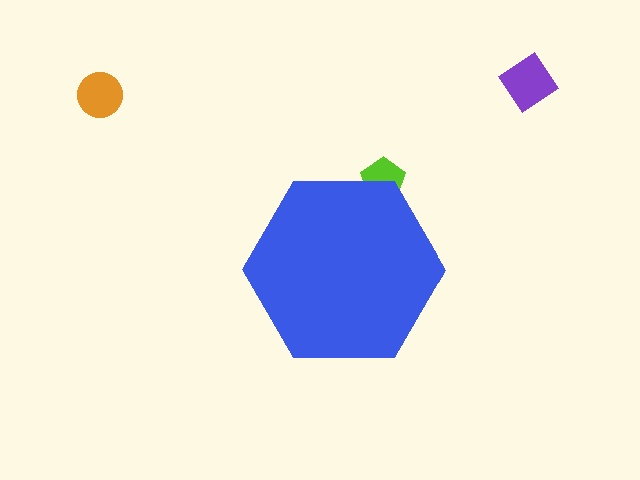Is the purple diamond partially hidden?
No, the purple diamond is fully visible.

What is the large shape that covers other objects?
A blue hexagon.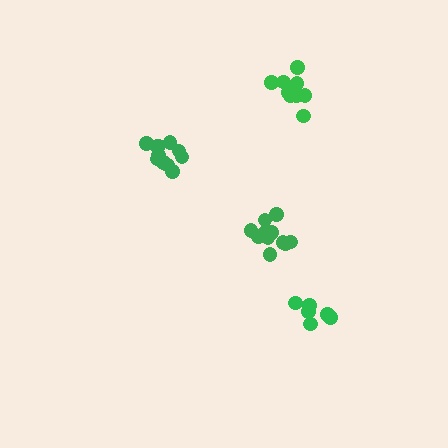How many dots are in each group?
Group 1: 9 dots, Group 2: 6 dots, Group 3: 11 dots, Group 4: 11 dots (37 total).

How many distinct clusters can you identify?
There are 4 distinct clusters.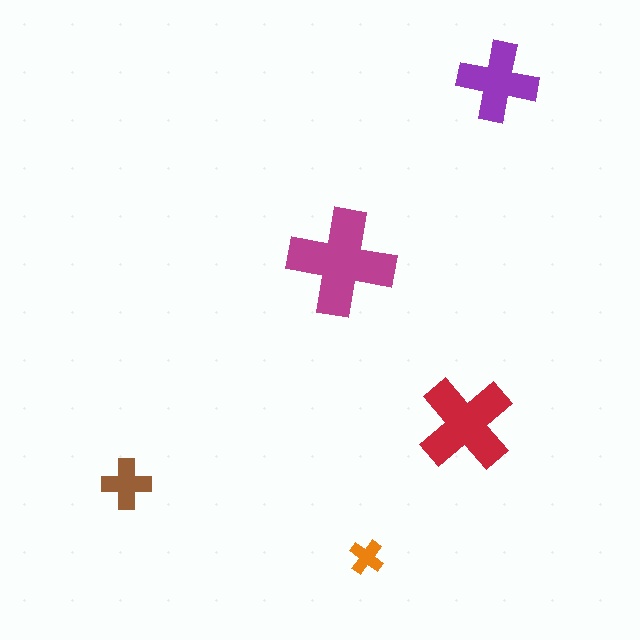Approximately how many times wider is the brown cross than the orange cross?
About 1.5 times wider.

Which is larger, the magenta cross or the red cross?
The magenta one.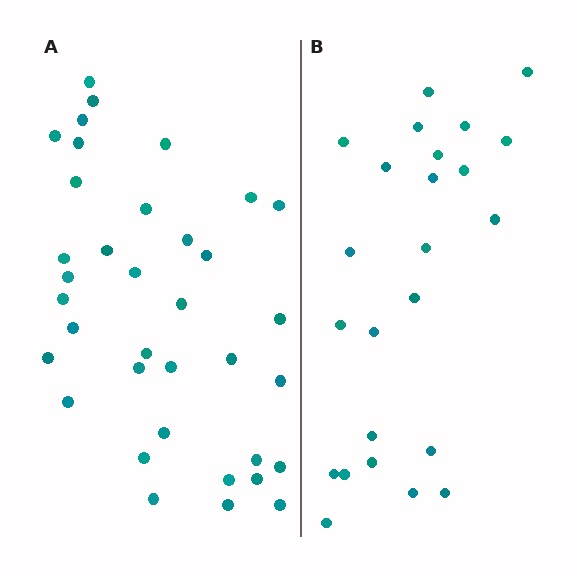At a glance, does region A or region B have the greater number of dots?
Region A (the left region) has more dots.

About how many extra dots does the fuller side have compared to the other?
Region A has roughly 12 or so more dots than region B.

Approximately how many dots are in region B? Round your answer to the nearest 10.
About 20 dots. (The exact count is 24, which rounds to 20.)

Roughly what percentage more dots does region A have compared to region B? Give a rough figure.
About 50% more.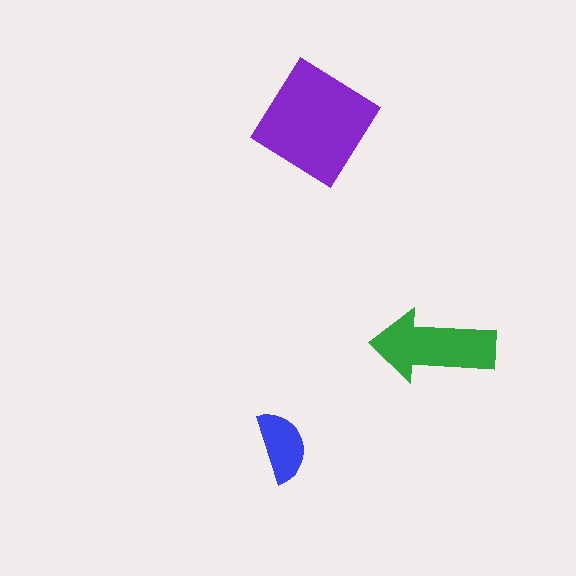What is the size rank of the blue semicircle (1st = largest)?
3rd.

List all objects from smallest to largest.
The blue semicircle, the green arrow, the purple diamond.